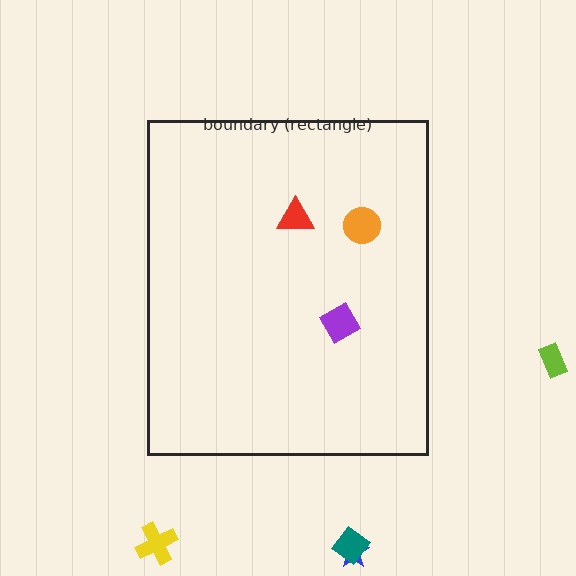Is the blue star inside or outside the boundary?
Outside.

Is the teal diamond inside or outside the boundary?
Outside.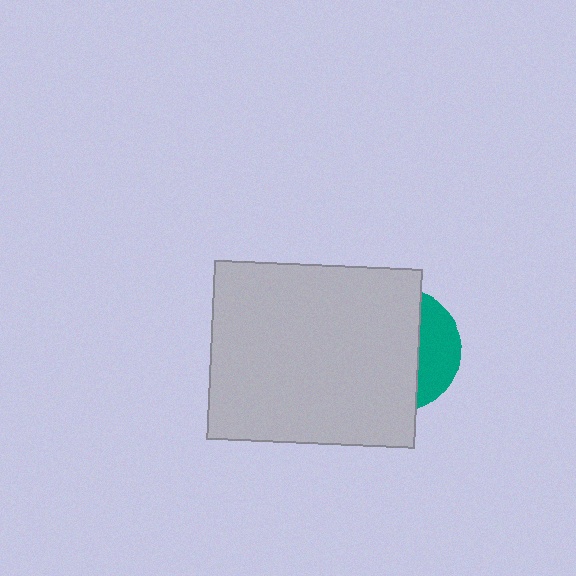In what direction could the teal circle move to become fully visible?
The teal circle could move right. That would shift it out from behind the light gray rectangle entirely.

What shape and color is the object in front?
The object in front is a light gray rectangle.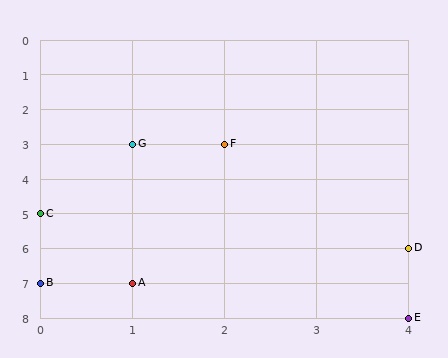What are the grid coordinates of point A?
Point A is at grid coordinates (1, 7).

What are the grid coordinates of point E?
Point E is at grid coordinates (4, 8).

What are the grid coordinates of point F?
Point F is at grid coordinates (2, 3).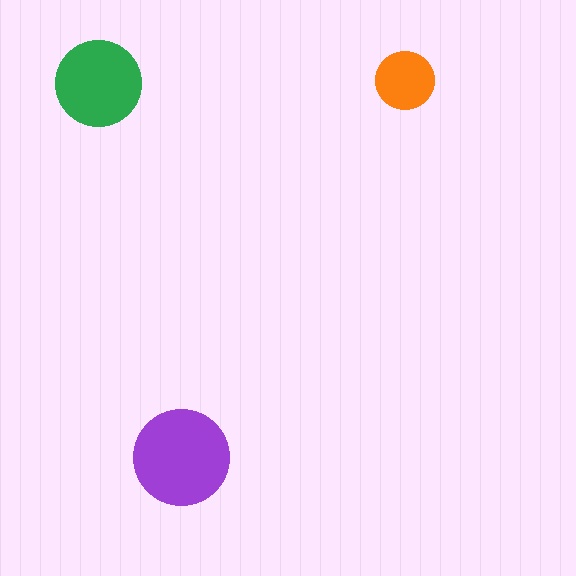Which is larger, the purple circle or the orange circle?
The purple one.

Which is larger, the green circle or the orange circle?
The green one.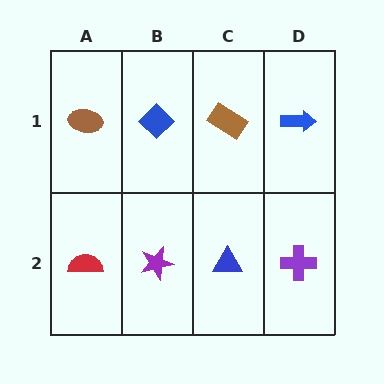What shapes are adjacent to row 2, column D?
A blue arrow (row 1, column D), a blue triangle (row 2, column C).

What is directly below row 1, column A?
A red semicircle.